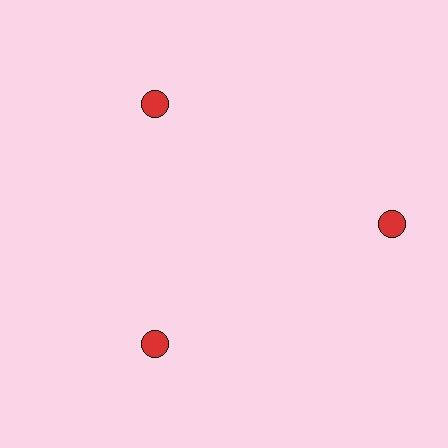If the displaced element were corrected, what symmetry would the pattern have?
It would have 3-fold rotational symmetry — the pattern would map onto itself every 120 degrees.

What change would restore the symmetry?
The symmetry would be restored by moving it inward, back onto the ring so that all 3 circles sit at equal angles and equal distance from the center.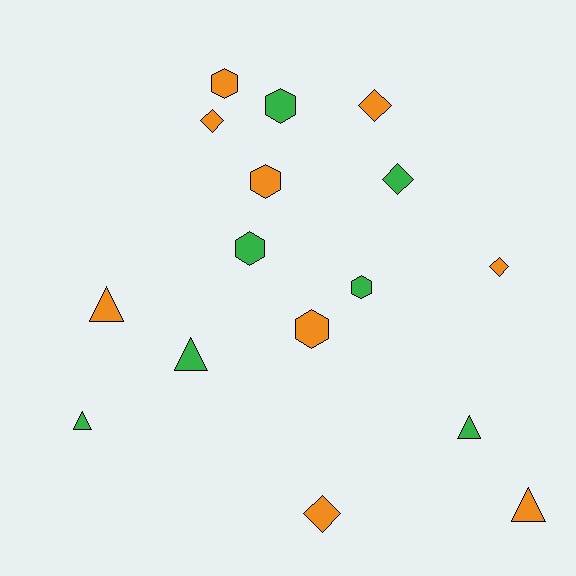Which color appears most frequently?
Orange, with 9 objects.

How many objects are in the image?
There are 16 objects.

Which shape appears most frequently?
Hexagon, with 6 objects.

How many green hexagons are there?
There are 3 green hexagons.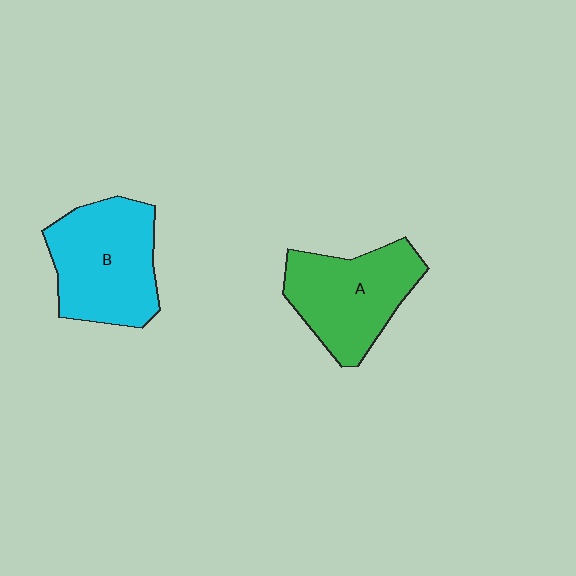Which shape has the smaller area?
Shape A (green).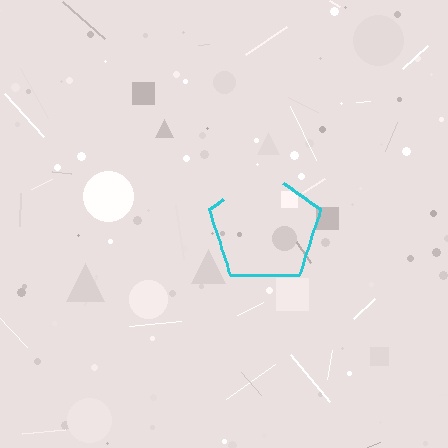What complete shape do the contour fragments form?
The contour fragments form a pentagon.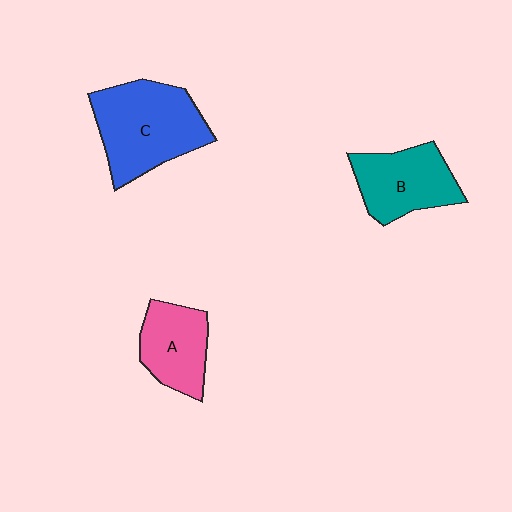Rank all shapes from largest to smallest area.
From largest to smallest: C (blue), B (teal), A (pink).